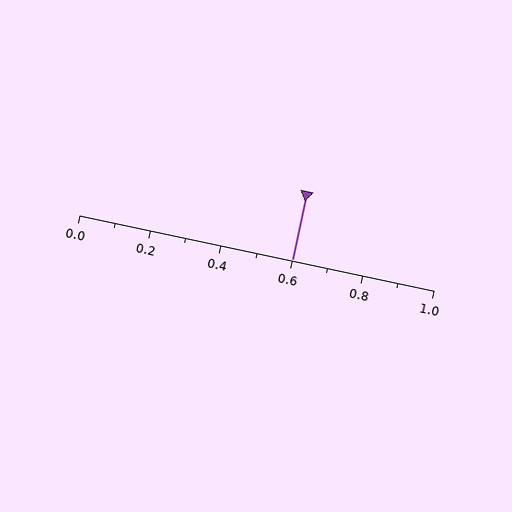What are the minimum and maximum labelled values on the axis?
The axis runs from 0.0 to 1.0.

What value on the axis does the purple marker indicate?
The marker indicates approximately 0.6.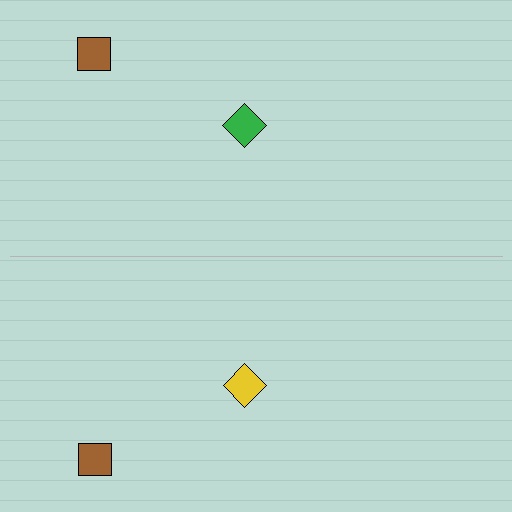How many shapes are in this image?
There are 4 shapes in this image.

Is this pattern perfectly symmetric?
No, the pattern is not perfectly symmetric. The yellow diamond on the bottom side breaks the symmetry — its mirror counterpart is green.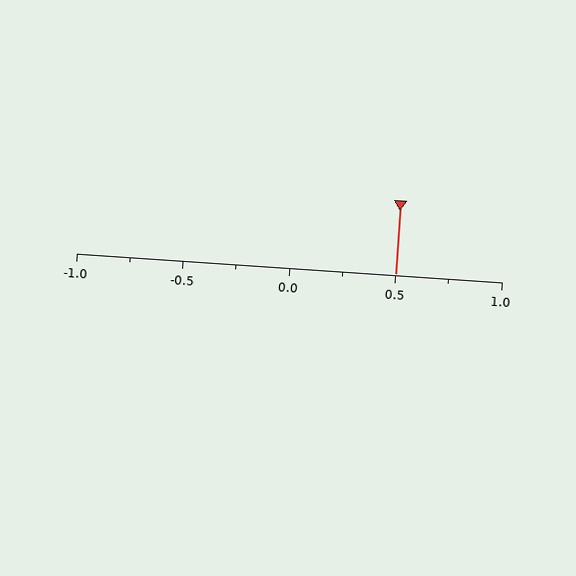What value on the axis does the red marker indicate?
The marker indicates approximately 0.5.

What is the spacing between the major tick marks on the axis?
The major ticks are spaced 0.5 apart.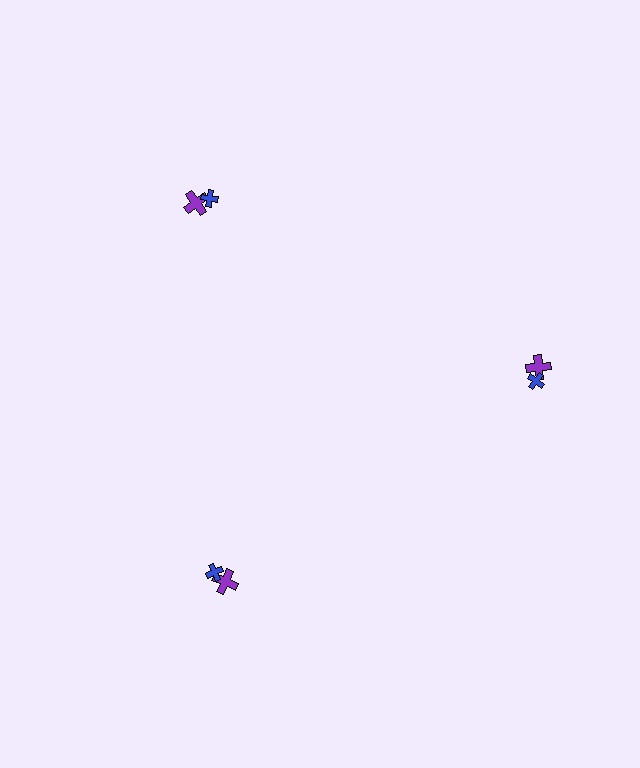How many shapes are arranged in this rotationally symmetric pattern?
There are 6 shapes, arranged in 3 groups of 2.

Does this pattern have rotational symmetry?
Yes, this pattern has 3-fold rotational symmetry. It looks the same after rotating 120 degrees around the center.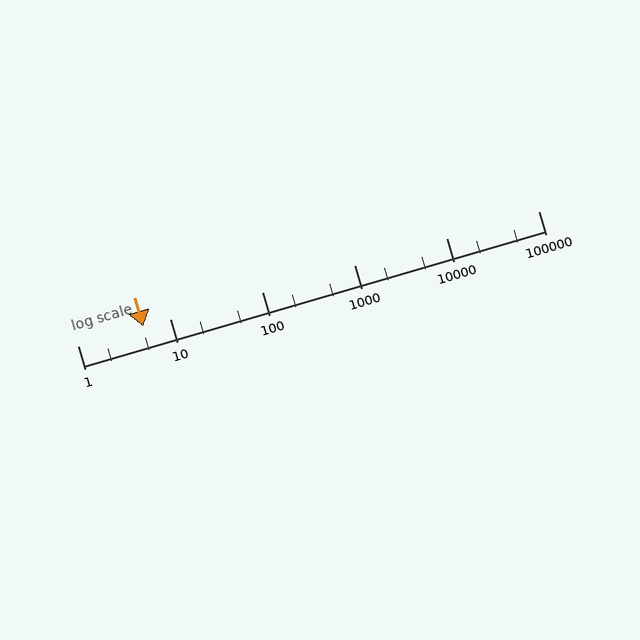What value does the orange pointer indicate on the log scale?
The pointer indicates approximately 5.2.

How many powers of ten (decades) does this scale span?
The scale spans 5 decades, from 1 to 100000.